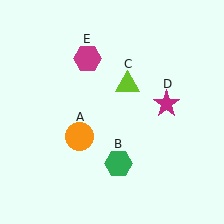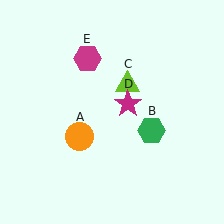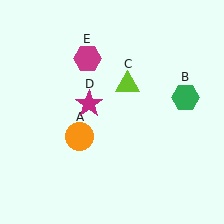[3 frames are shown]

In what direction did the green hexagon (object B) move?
The green hexagon (object B) moved up and to the right.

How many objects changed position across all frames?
2 objects changed position: green hexagon (object B), magenta star (object D).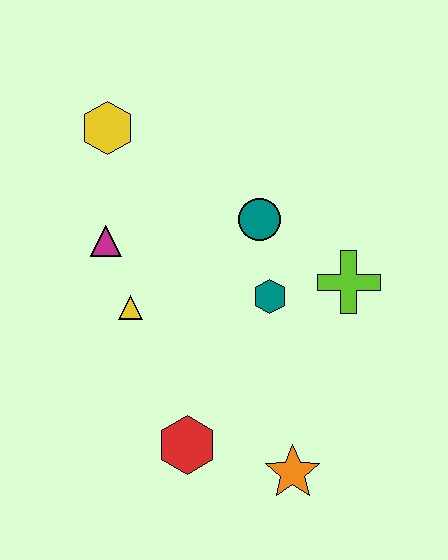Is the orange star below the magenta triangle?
Yes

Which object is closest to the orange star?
The red hexagon is closest to the orange star.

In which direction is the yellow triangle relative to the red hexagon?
The yellow triangle is above the red hexagon.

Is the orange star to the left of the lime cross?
Yes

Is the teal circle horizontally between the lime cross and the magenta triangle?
Yes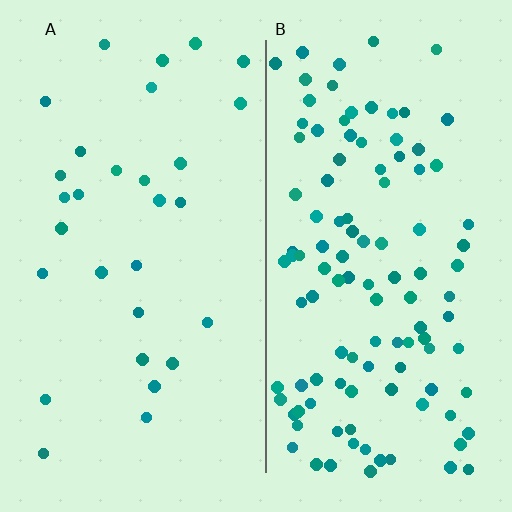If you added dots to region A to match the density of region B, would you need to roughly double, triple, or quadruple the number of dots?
Approximately quadruple.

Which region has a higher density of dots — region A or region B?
B (the right).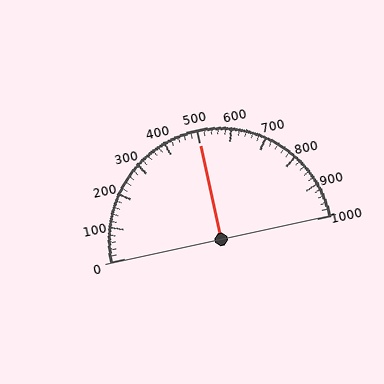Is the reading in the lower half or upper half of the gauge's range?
The reading is in the upper half of the range (0 to 1000).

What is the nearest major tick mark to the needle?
The nearest major tick mark is 500.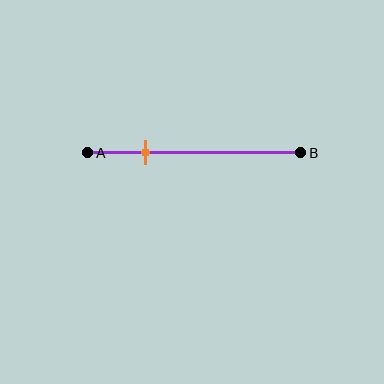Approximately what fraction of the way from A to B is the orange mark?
The orange mark is approximately 30% of the way from A to B.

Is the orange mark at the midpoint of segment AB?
No, the mark is at about 30% from A, not at the 50% midpoint.